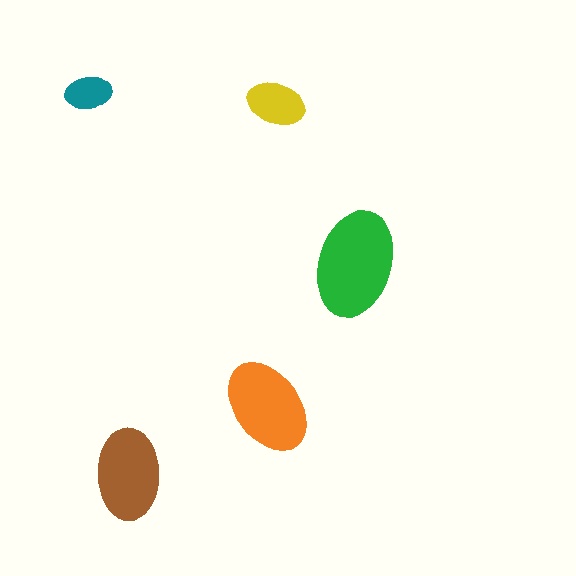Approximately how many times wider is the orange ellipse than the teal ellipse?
About 2 times wider.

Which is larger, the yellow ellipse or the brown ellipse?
The brown one.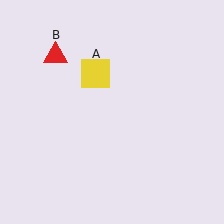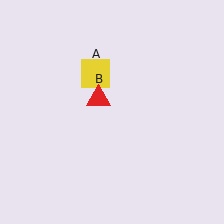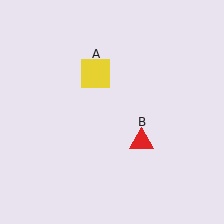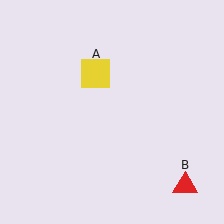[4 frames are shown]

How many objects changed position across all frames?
1 object changed position: red triangle (object B).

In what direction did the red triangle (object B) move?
The red triangle (object B) moved down and to the right.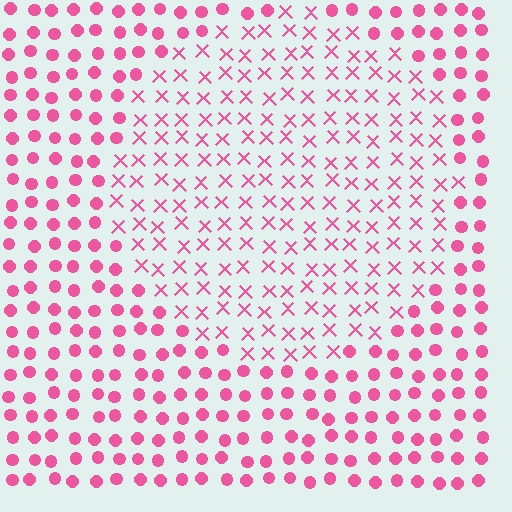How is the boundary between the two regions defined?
The boundary is defined by a change in element shape: X marks inside vs. circles outside. All elements share the same color and spacing.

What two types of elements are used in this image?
The image uses X marks inside the circle region and circles outside it.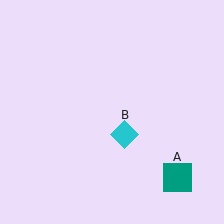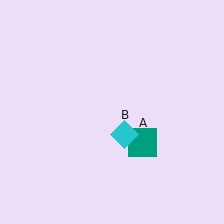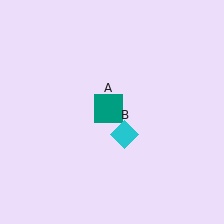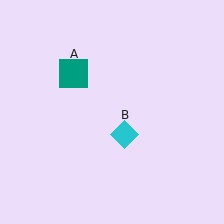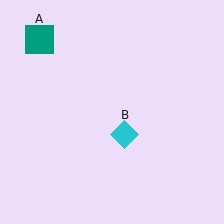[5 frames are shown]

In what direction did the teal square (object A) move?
The teal square (object A) moved up and to the left.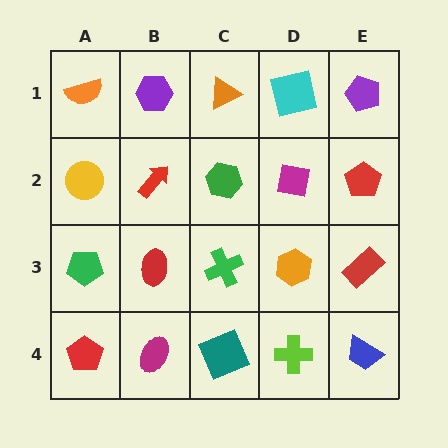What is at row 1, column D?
A cyan square.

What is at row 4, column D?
A lime cross.